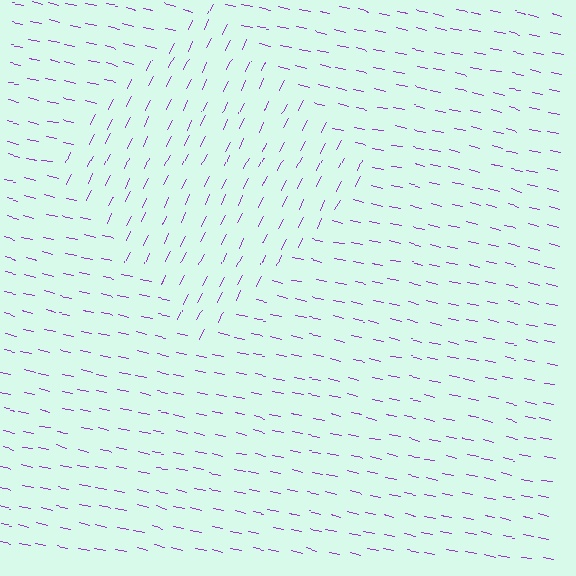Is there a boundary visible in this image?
Yes, there is a texture boundary formed by a change in line orientation.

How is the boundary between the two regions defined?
The boundary is defined purely by a change in line orientation (approximately 76 degrees difference). All lines are the same color and thickness.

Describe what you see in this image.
The image is filled with small purple line segments. A diamond region in the image has lines oriented differently from the surrounding lines, creating a visible texture boundary.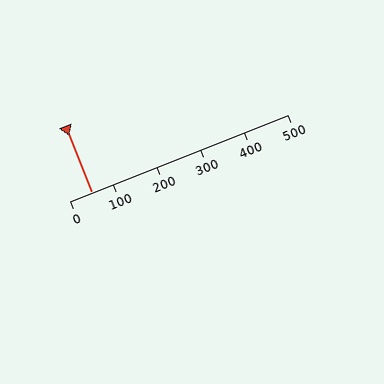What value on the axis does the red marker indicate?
The marker indicates approximately 50.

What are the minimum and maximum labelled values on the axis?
The axis runs from 0 to 500.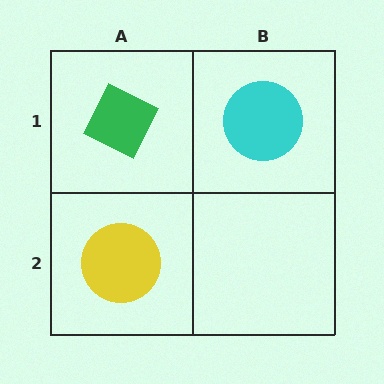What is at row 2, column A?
A yellow circle.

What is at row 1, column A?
A green diamond.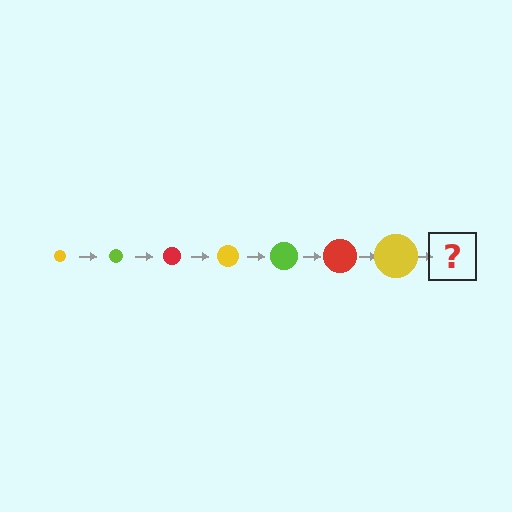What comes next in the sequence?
The next element should be a lime circle, larger than the previous one.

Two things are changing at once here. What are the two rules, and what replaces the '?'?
The two rules are that the circle grows larger each step and the color cycles through yellow, lime, and red. The '?' should be a lime circle, larger than the previous one.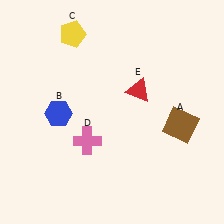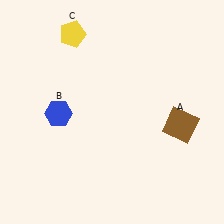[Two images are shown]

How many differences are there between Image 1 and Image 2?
There are 2 differences between the two images.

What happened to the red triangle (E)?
The red triangle (E) was removed in Image 2. It was in the top-right area of Image 1.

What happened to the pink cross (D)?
The pink cross (D) was removed in Image 2. It was in the bottom-left area of Image 1.